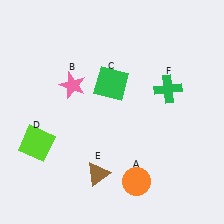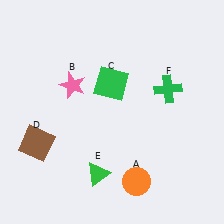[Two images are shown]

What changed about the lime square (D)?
In Image 1, D is lime. In Image 2, it changed to brown.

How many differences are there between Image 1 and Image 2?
There are 2 differences between the two images.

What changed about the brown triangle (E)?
In Image 1, E is brown. In Image 2, it changed to green.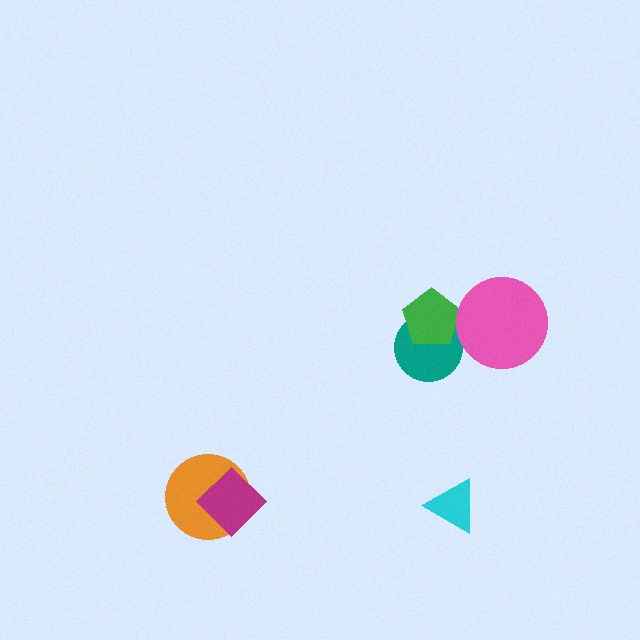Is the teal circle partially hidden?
Yes, it is partially covered by another shape.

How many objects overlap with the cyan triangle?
0 objects overlap with the cyan triangle.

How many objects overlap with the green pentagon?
1 object overlaps with the green pentagon.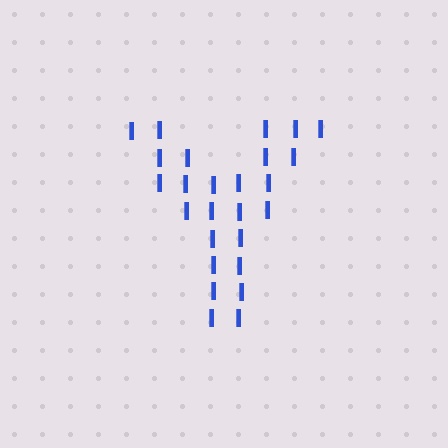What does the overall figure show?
The overall figure shows the letter Y.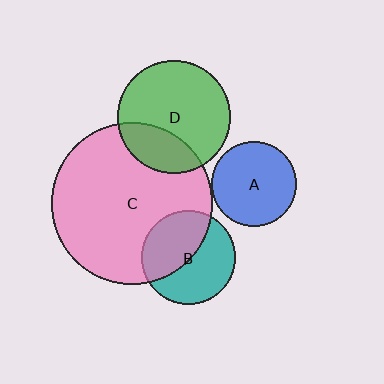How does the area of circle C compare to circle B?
Approximately 3.0 times.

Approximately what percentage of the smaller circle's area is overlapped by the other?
Approximately 25%.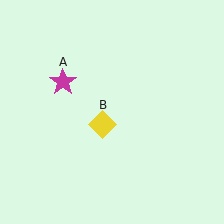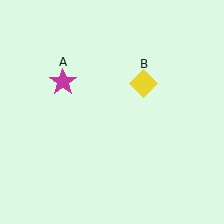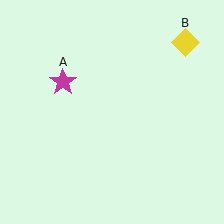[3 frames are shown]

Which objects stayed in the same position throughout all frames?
Magenta star (object A) remained stationary.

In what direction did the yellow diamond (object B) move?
The yellow diamond (object B) moved up and to the right.